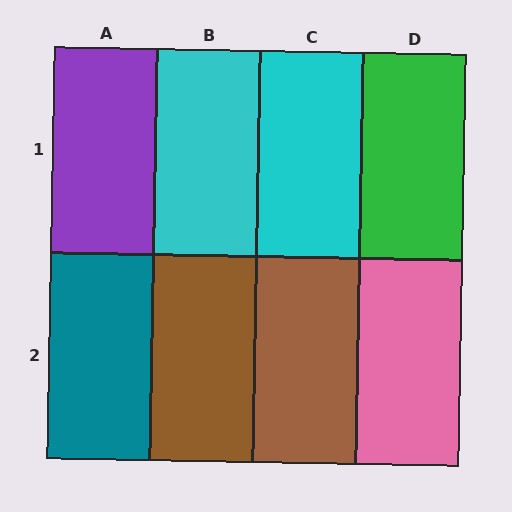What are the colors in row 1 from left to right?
Purple, cyan, cyan, green.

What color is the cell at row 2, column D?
Pink.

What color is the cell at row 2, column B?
Brown.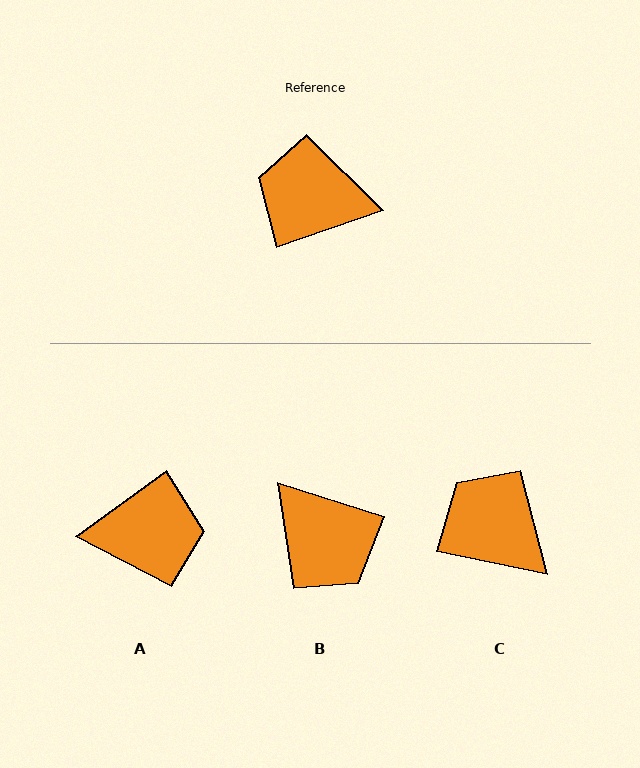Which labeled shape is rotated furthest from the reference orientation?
A, about 163 degrees away.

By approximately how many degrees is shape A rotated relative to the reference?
Approximately 163 degrees clockwise.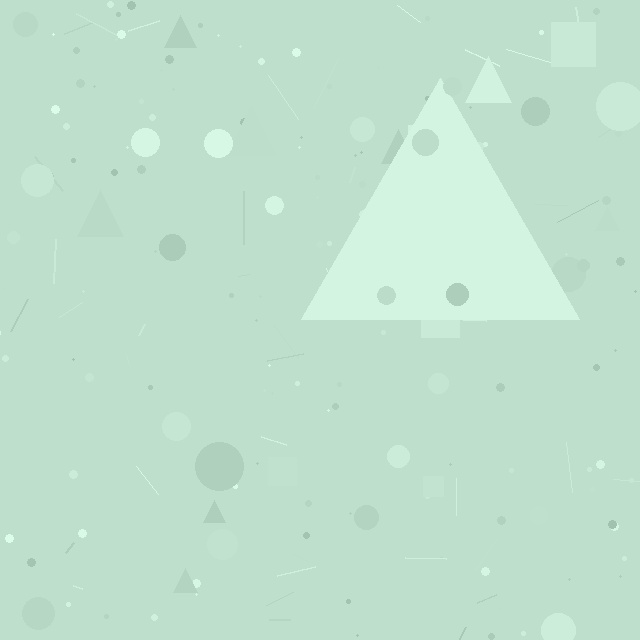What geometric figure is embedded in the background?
A triangle is embedded in the background.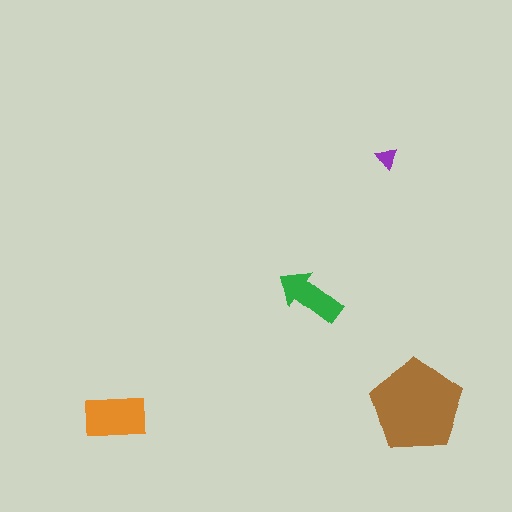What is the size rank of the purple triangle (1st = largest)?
4th.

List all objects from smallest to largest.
The purple triangle, the green arrow, the orange rectangle, the brown pentagon.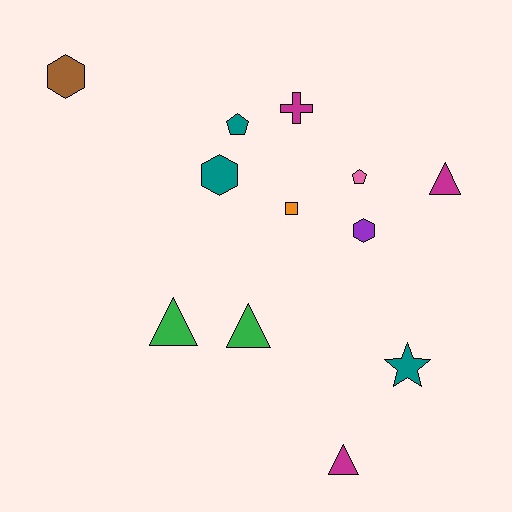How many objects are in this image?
There are 12 objects.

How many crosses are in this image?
There is 1 cross.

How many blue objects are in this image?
There are no blue objects.